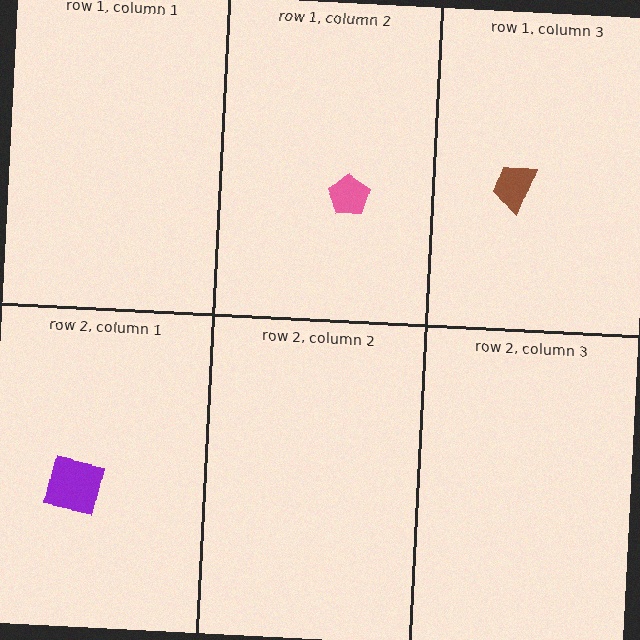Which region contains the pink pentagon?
The row 1, column 2 region.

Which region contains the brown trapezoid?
The row 1, column 3 region.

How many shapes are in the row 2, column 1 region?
1.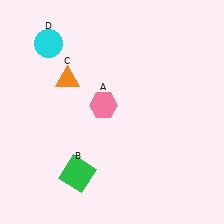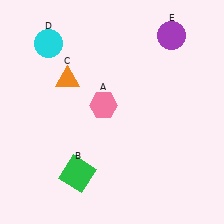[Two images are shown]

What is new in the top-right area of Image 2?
A purple circle (E) was added in the top-right area of Image 2.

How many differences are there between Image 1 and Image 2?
There is 1 difference between the two images.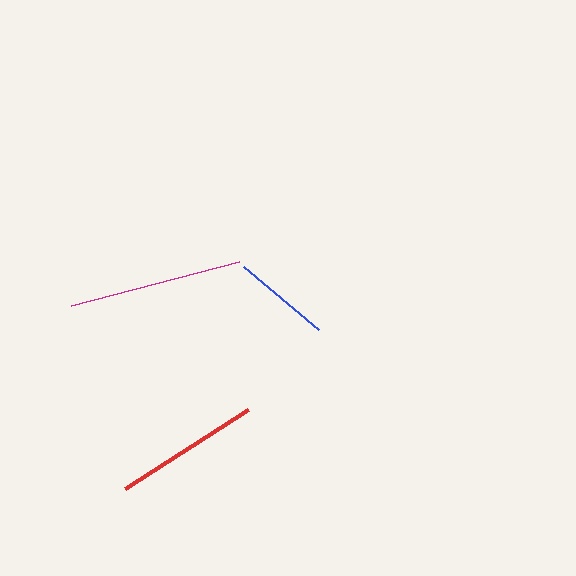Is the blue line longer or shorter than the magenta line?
The magenta line is longer than the blue line.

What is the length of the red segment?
The red segment is approximately 147 pixels long.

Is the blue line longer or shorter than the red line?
The red line is longer than the blue line.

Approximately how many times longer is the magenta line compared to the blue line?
The magenta line is approximately 1.8 times the length of the blue line.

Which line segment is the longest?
The magenta line is the longest at approximately 174 pixels.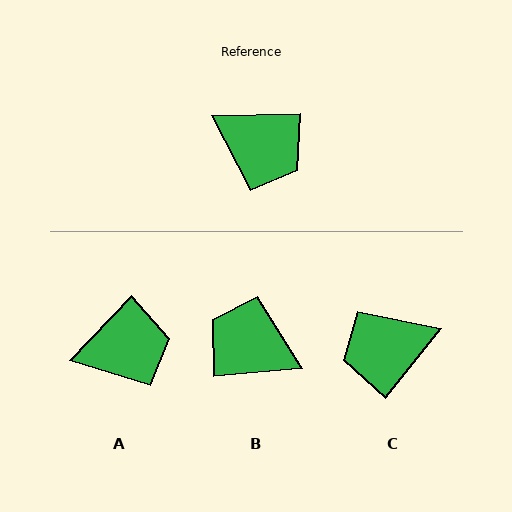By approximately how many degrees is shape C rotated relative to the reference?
Approximately 129 degrees clockwise.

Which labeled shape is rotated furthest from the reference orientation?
B, about 176 degrees away.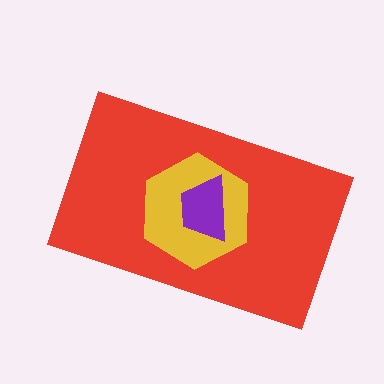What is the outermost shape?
The red rectangle.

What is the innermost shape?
The purple trapezoid.